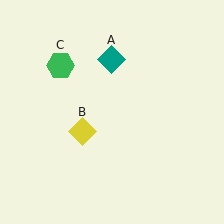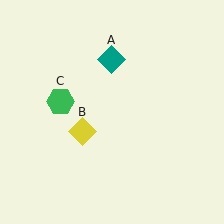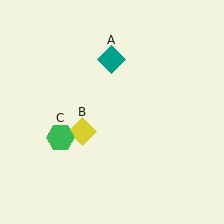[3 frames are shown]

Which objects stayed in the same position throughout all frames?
Teal diamond (object A) and yellow diamond (object B) remained stationary.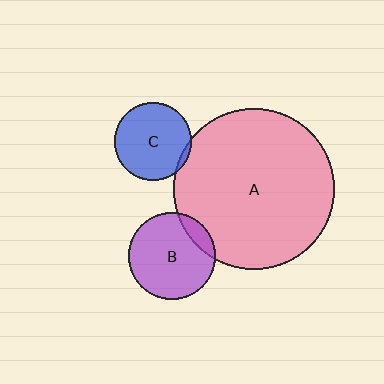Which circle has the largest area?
Circle A (pink).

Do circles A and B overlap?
Yes.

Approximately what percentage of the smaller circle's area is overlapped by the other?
Approximately 10%.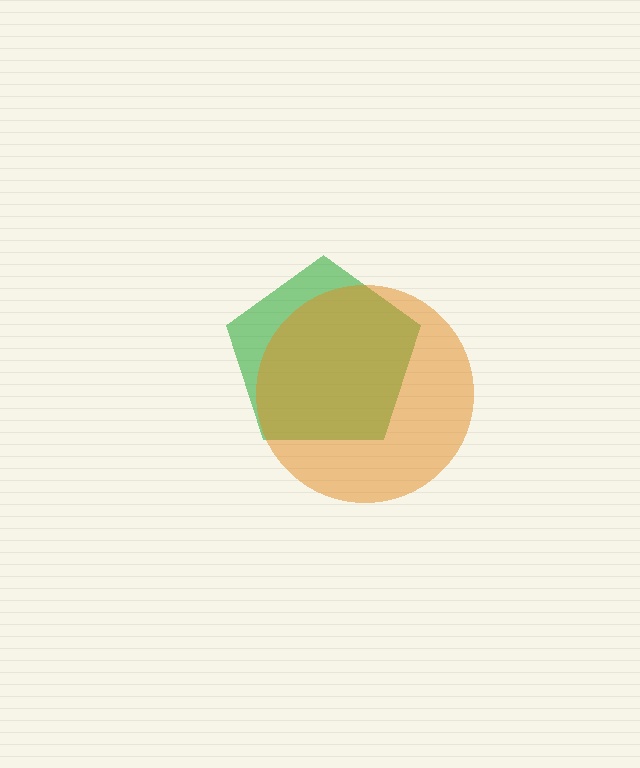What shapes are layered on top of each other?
The layered shapes are: a green pentagon, an orange circle.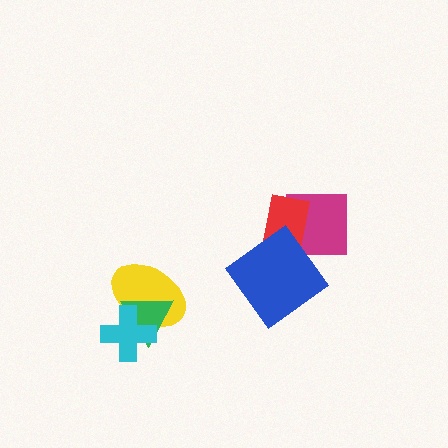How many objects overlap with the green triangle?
2 objects overlap with the green triangle.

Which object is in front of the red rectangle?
The blue diamond is in front of the red rectangle.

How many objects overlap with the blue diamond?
1 object overlaps with the blue diamond.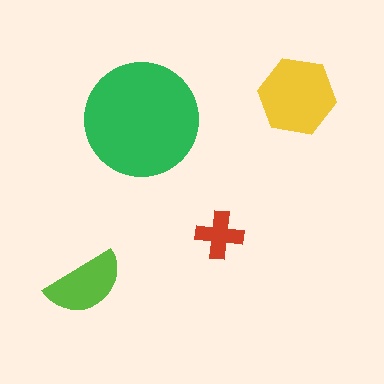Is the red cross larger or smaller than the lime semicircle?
Smaller.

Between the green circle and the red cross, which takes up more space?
The green circle.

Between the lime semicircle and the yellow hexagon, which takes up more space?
The yellow hexagon.